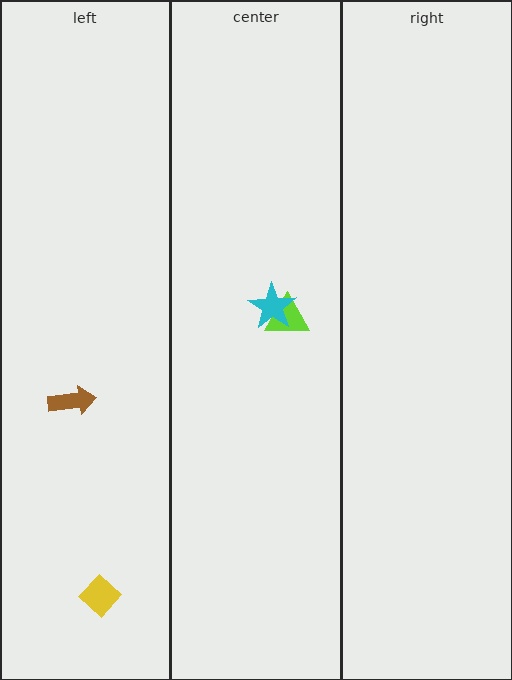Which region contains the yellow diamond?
The left region.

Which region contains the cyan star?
The center region.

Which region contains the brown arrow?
The left region.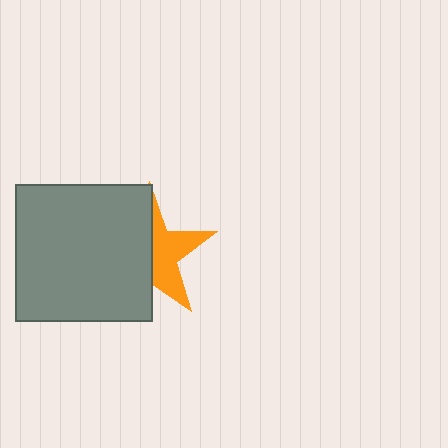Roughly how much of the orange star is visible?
A small part of it is visible (roughly 43%).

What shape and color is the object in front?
The object in front is a gray square.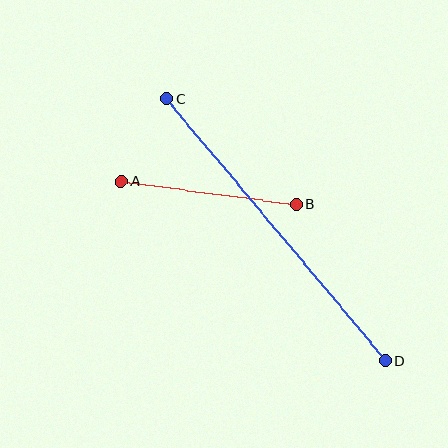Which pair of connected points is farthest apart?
Points C and D are farthest apart.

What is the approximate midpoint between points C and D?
The midpoint is at approximately (276, 230) pixels.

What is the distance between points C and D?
The distance is approximately 342 pixels.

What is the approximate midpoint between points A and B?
The midpoint is at approximately (209, 192) pixels.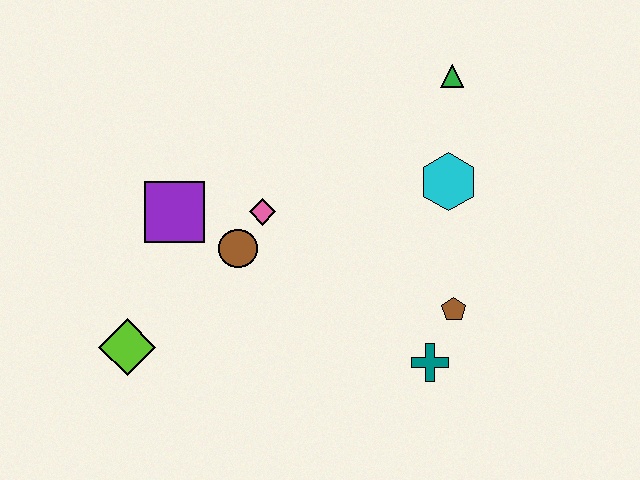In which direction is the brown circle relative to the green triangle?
The brown circle is to the left of the green triangle.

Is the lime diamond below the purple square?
Yes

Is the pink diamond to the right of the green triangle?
No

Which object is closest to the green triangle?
The cyan hexagon is closest to the green triangle.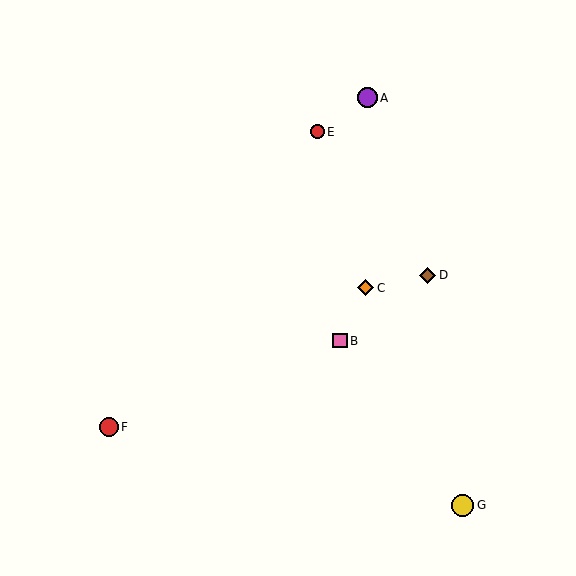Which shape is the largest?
The yellow circle (labeled G) is the largest.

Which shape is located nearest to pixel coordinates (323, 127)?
The red circle (labeled E) at (317, 132) is nearest to that location.